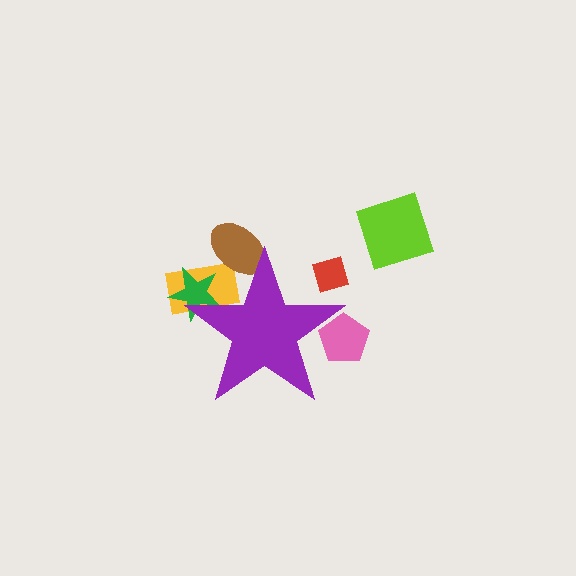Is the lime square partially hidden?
No, the lime square is fully visible.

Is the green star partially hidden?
Yes, the green star is partially hidden behind the purple star.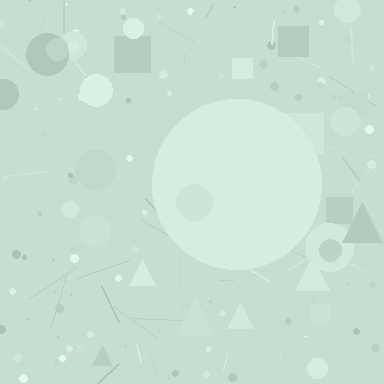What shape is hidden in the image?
A circle is hidden in the image.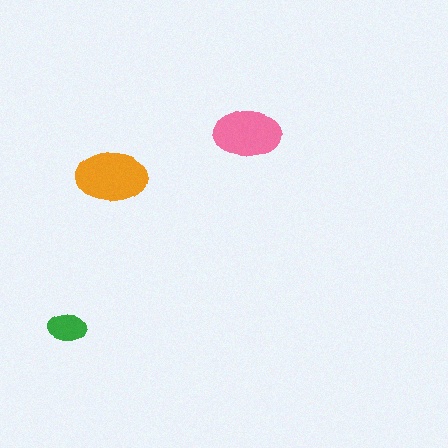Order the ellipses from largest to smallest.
the orange one, the pink one, the green one.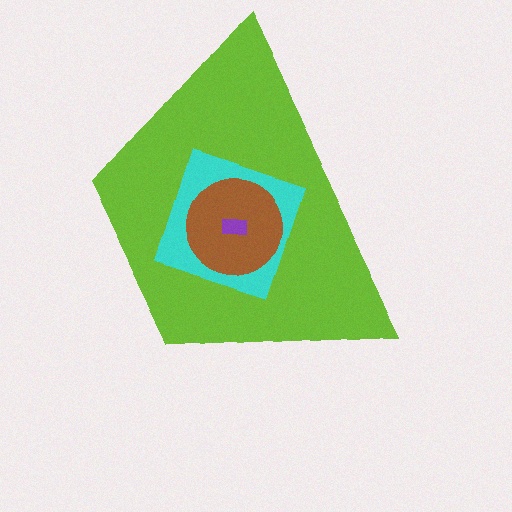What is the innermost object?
The purple rectangle.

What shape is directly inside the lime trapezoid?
The cyan diamond.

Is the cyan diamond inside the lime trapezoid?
Yes.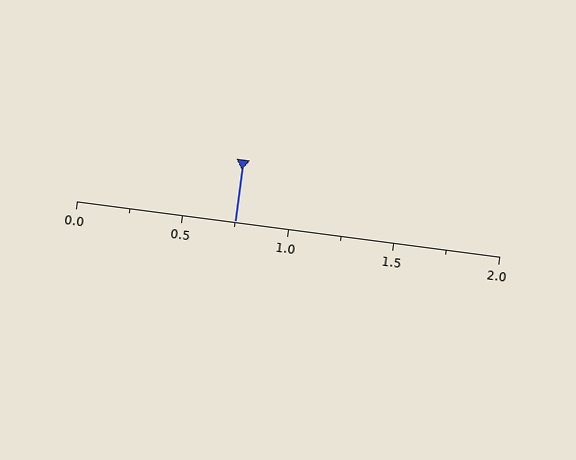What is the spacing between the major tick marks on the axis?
The major ticks are spaced 0.5 apart.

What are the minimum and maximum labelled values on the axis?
The axis runs from 0.0 to 2.0.